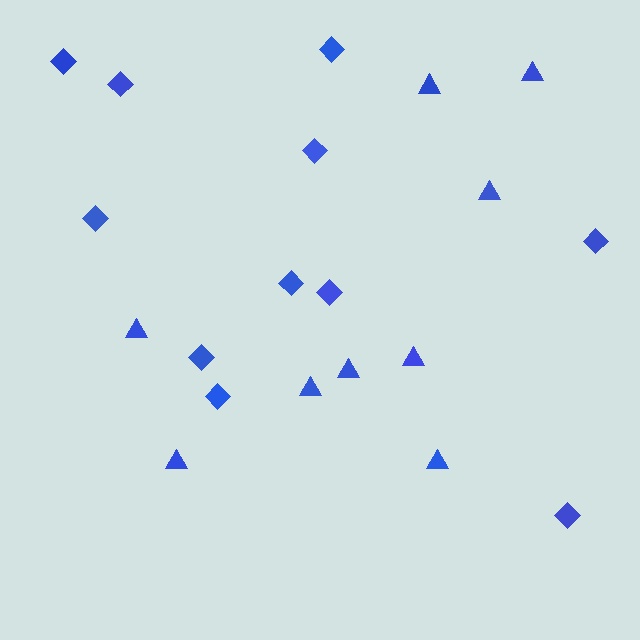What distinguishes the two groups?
There are 2 groups: one group of diamonds (11) and one group of triangles (9).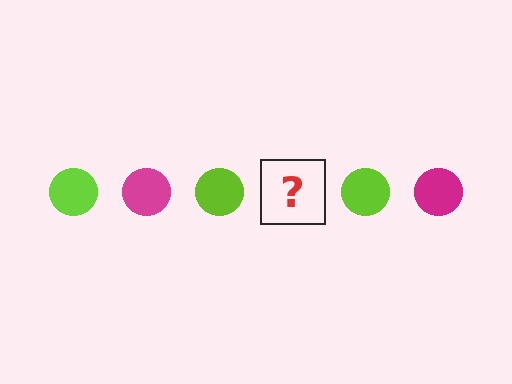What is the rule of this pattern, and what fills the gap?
The rule is that the pattern cycles through lime, magenta circles. The gap should be filled with a magenta circle.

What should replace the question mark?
The question mark should be replaced with a magenta circle.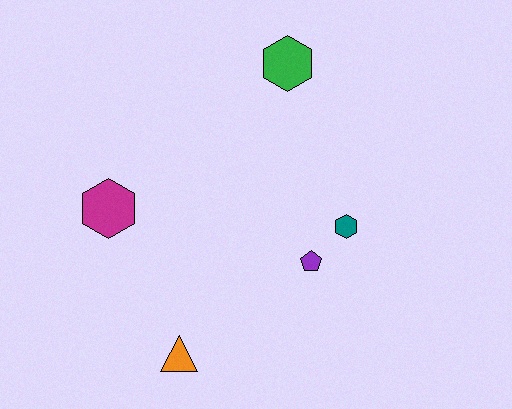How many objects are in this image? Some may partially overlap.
There are 5 objects.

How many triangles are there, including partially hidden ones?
There is 1 triangle.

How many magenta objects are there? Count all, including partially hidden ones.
There is 1 magenta object.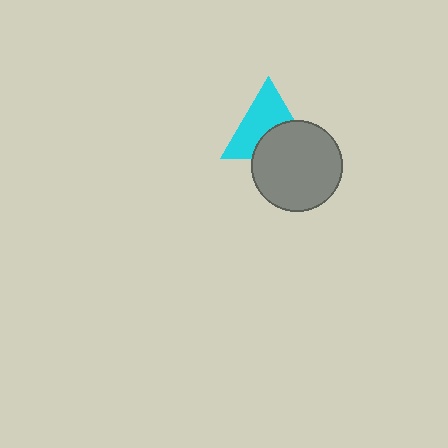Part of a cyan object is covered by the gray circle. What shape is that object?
It is a triangle.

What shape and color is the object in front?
The object in front is a gray circle.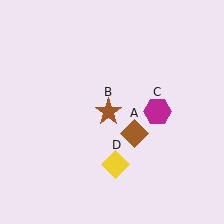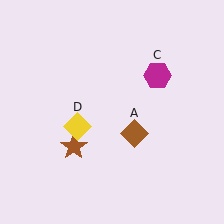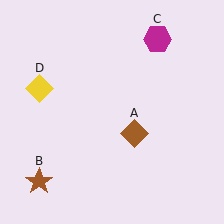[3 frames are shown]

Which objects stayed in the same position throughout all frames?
Brown diamond (object A) remained stationary.